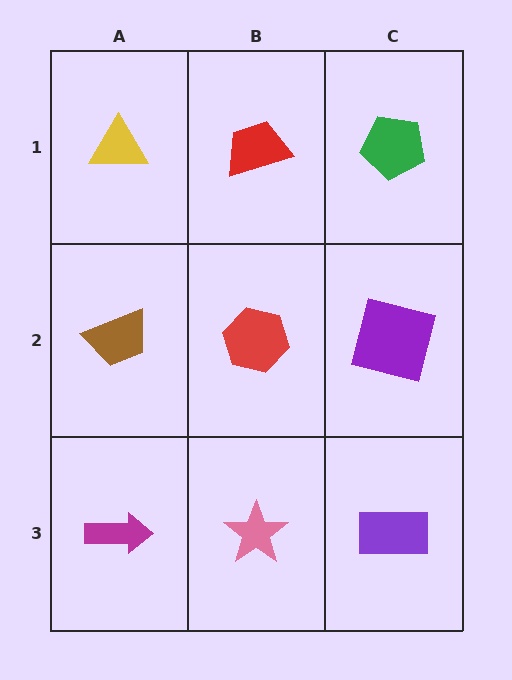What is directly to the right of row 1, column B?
A green pentagon.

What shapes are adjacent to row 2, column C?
A green pentagon (row 1, column C), a purple rectangle (row 3, column C), a red hexagon (row 2, column B).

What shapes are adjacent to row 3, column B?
A red hexagon (row 2, column B), a magenta arrow (row 3, column A), a purple rectangle (row 3, column C).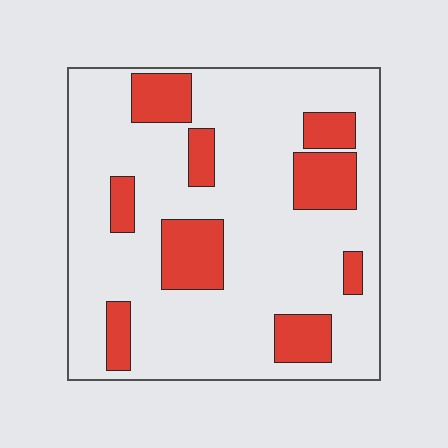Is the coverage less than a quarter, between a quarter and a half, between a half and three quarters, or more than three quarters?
Less than a quarter.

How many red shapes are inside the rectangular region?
9.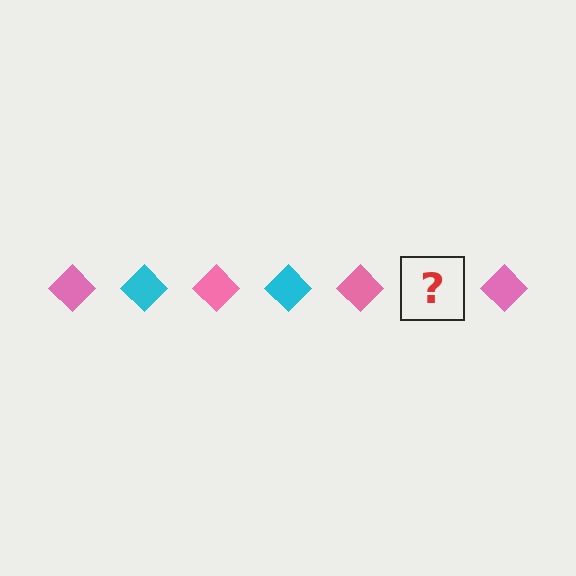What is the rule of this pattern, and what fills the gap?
The rule is that the pattern cycles through pink, cyan diamonds. The gap should be filled with a cyan diamond.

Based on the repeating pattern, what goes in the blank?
The blank should be a cyan diamond.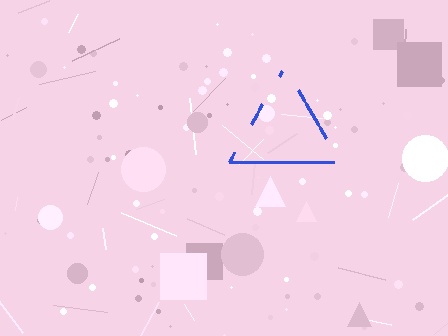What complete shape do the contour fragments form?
The contour fragments form a triangle.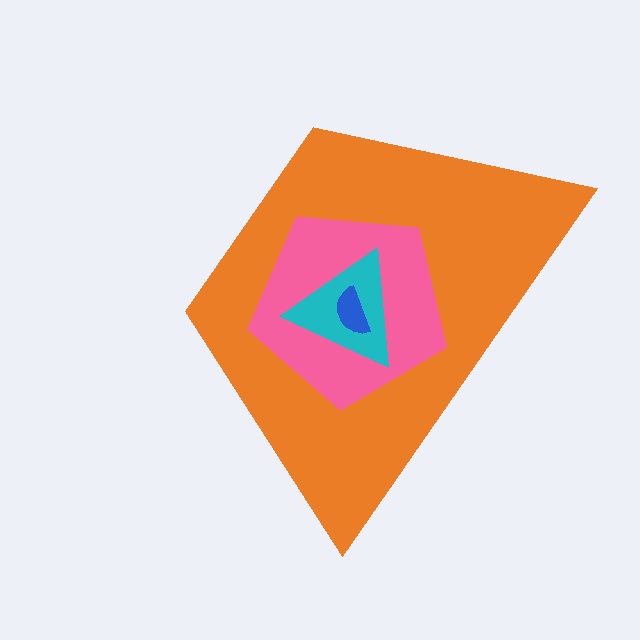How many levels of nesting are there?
4.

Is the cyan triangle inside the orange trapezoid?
Yes.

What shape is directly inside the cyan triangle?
The blue semicircle.